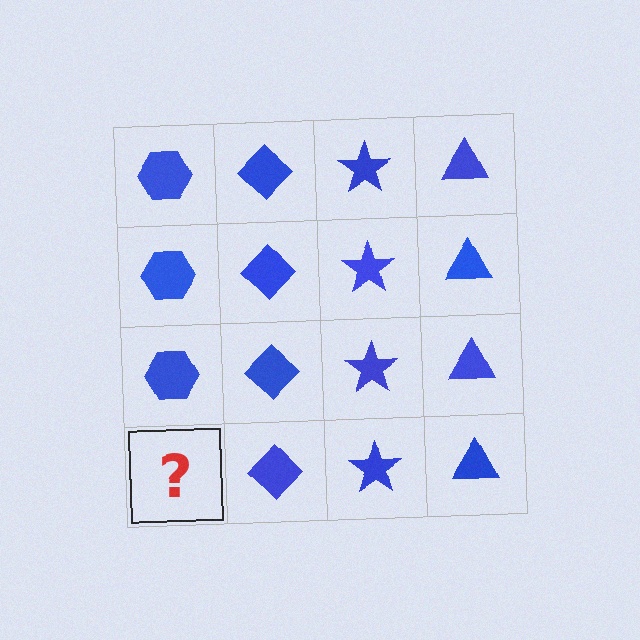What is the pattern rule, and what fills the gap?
The rule is that each column has a consistent shape. The gap should be filled with a blue hexagon.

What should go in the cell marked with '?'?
The missing cell should contain a blue hexagon.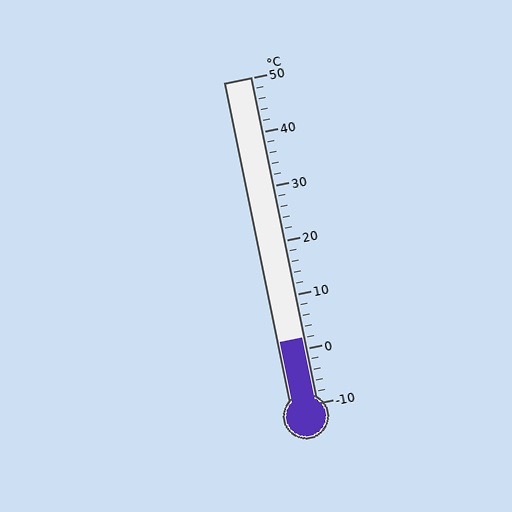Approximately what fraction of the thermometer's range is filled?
The thermometer is filled to approximately 20% of its range.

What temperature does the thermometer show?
The thermometer shows approximately 2°C.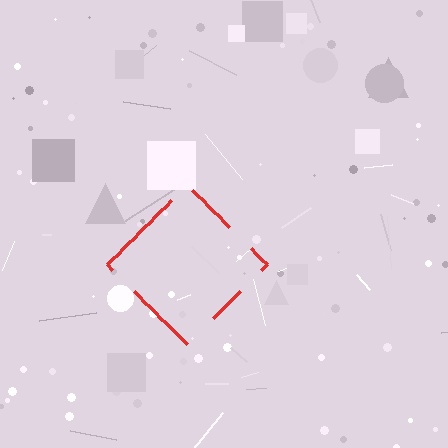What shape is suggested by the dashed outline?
The dashed outline suggests a diamond.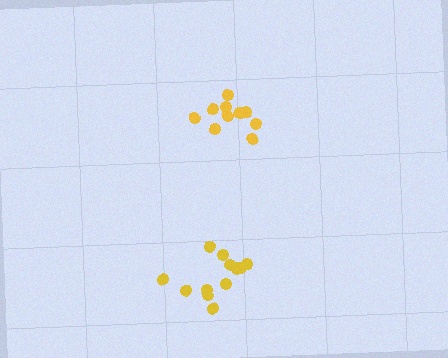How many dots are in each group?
Group 1: 12 dots, Group 2: 11 dots (23 total).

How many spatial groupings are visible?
There are 2 spatial groupings.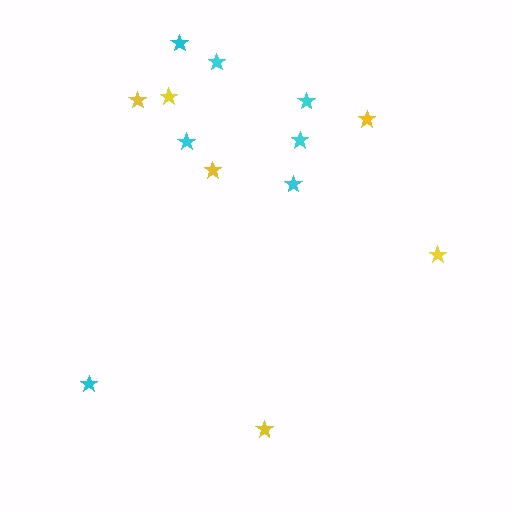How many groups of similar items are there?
There are 2 groups: one group of cyan stars (7) and one group of yellow stars (6).